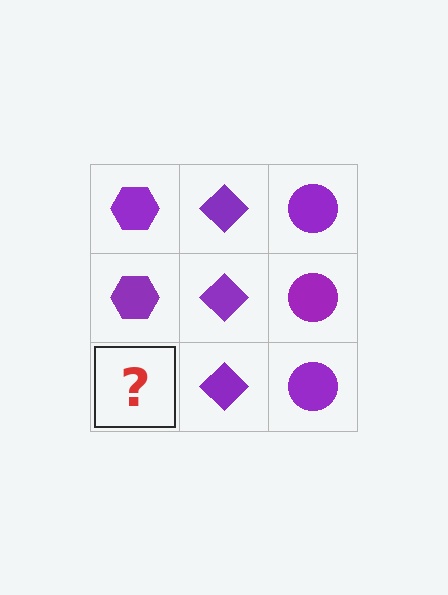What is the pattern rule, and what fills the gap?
The rule is that each column has a consistent shape. The gap should be filled with a purple hexagon.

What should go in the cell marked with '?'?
The missing cell should contain a purple hexagon.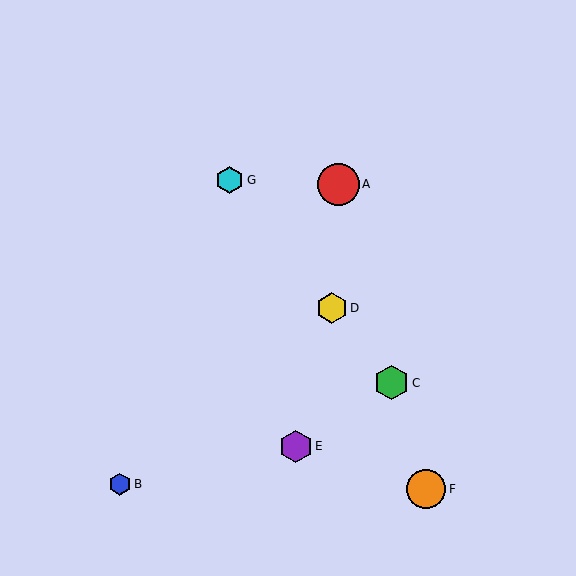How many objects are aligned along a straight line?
3 objects (C, D, G) are aligned along a straight line.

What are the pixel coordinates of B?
Object B is at (120, 484).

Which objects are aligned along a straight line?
Objects C, D, G are aligned along a straight line.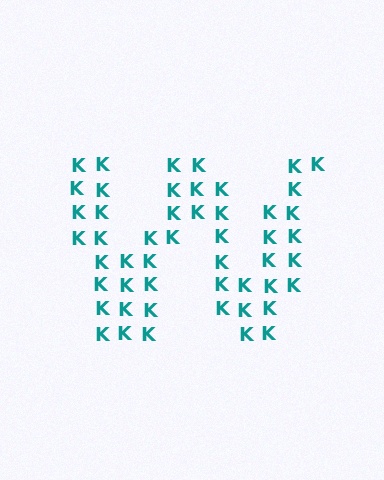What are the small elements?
The small elements are letter K's.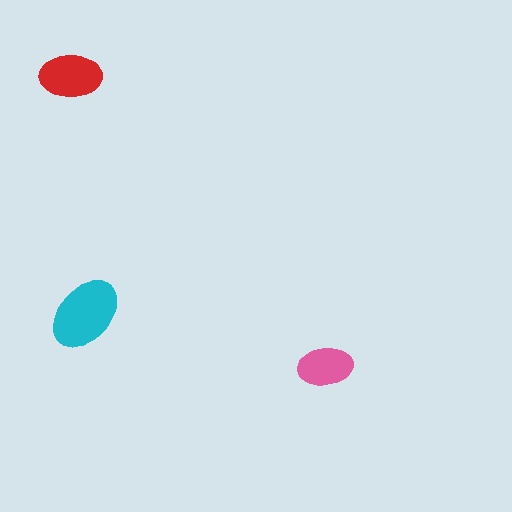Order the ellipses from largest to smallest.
the cyan one, the red one, the pink one.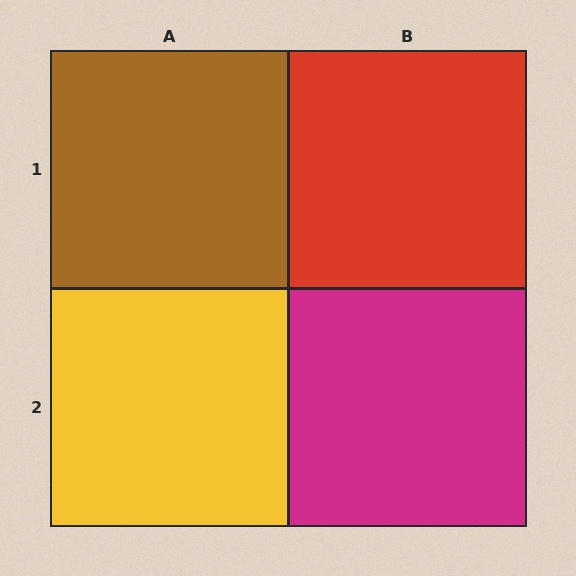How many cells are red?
1 cell is red.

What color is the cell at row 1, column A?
Brown.